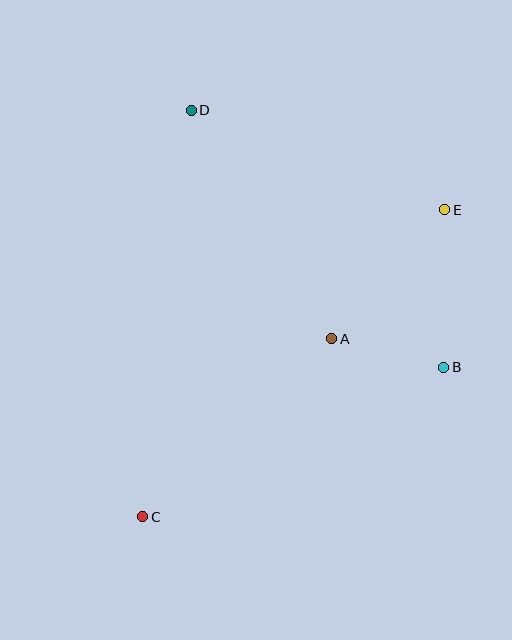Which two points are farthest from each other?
Points C and E are farthest from each other.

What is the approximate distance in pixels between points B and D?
The distance between B and D is approximately 360 pixels.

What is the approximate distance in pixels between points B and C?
The distance between B and C is approximately 336 pixels.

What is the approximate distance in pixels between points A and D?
The distance between A and D is approximately 268 pixels.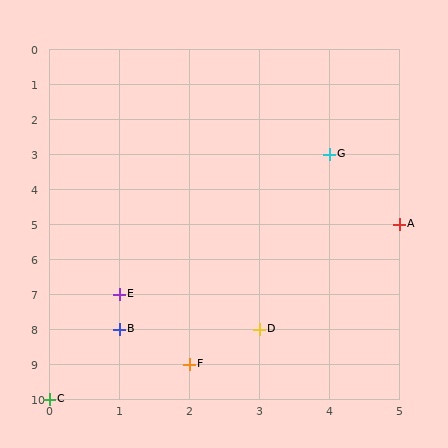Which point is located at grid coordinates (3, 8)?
Point D is at (3, 8).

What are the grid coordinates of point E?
Point E is at grid coordinates (1, 7).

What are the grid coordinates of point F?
Point F is at grid coordinates (2, 9).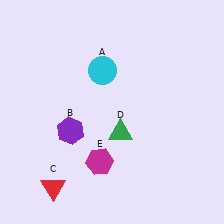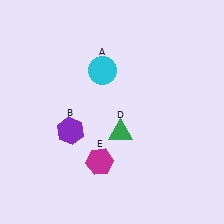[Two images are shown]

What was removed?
The red triangle (C) was removed in Image 2.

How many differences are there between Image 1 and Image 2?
There is 1 difference between the two images.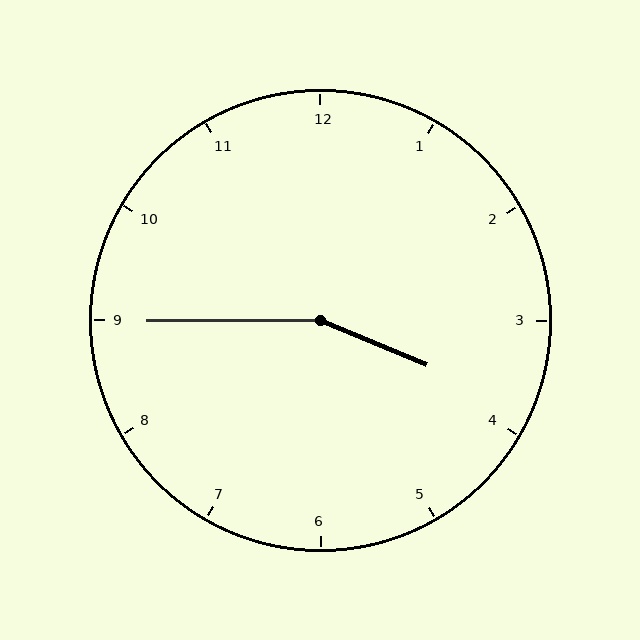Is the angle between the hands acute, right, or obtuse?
It is obtuse.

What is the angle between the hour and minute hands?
Approximately 158 degrees.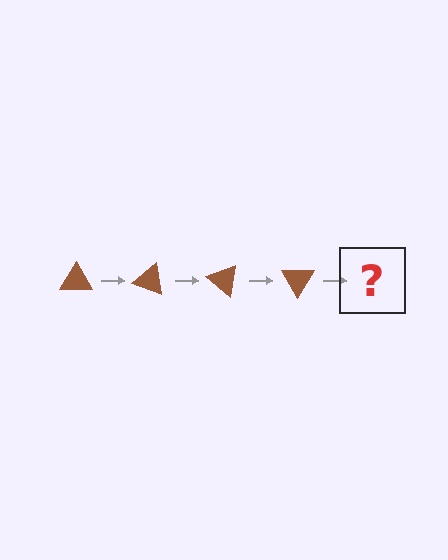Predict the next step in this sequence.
The next step is a brown triangle rotated 80 degrees.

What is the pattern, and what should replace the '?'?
The pattern is that the triangle rotates 20 degrees each step. The '?' should be a brown triangle rotated 80 degrees.